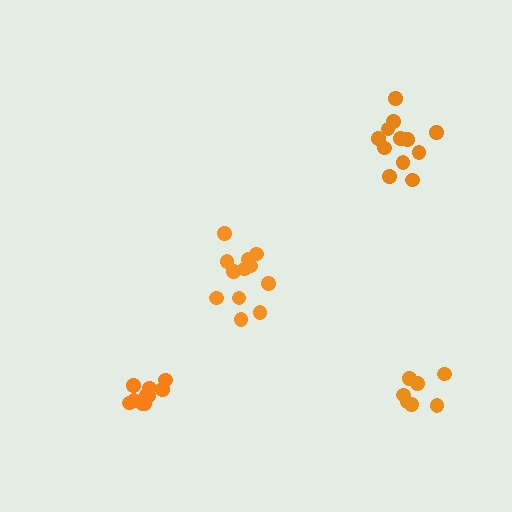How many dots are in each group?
Group 1: 7 dots, Group 2: 12 dots, Group 3: 12 dots, Group 4: 10 dots (41 total).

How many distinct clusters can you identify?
There are 4 distinct clusters.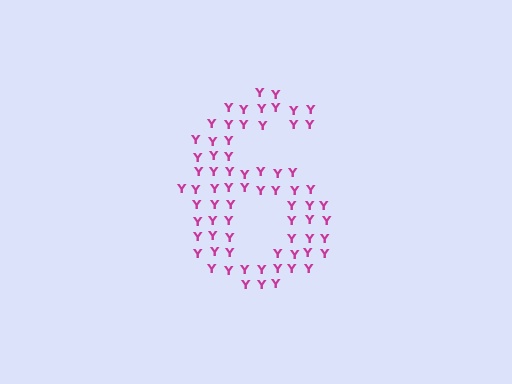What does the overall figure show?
The overall figure shows the digit 6.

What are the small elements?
The small elements are letter Y's.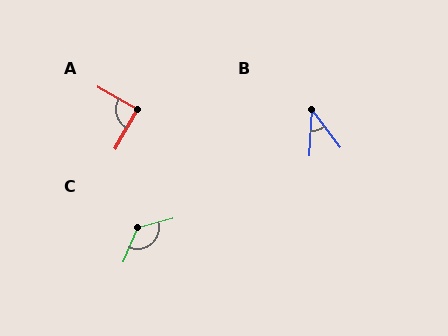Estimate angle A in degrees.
Approximately 90 degrees.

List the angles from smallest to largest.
B (40°), A (90°), C (129°).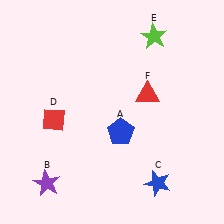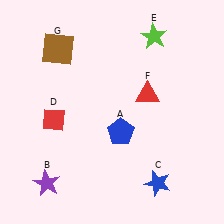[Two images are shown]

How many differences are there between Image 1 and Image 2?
There is 1 difference between the two images.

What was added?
A brown square (G) was added in Image 2.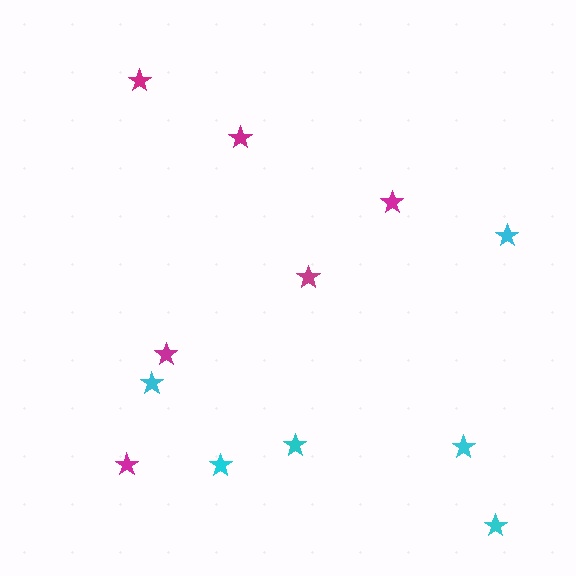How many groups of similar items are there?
There are 2 groups: one group of magenta stars (6) and one group of cyan stars (6).